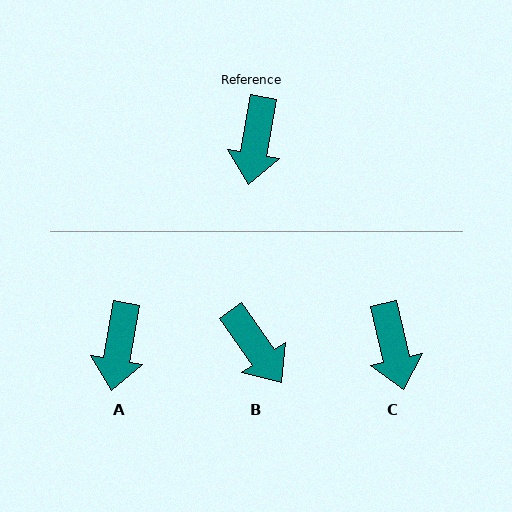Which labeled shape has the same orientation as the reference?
A.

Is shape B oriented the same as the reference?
No, it is off by about 45 degrees.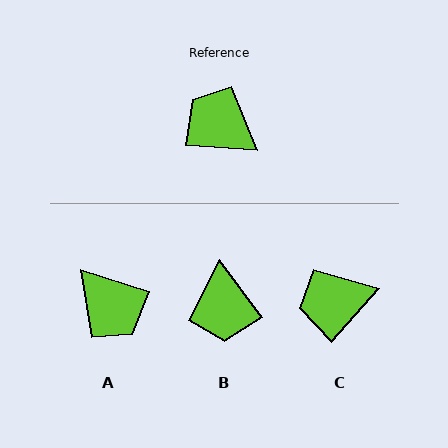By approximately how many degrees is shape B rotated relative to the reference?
Approximately 131 degrees counter-clockwise.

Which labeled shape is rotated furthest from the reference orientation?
A, about 166 degrees away.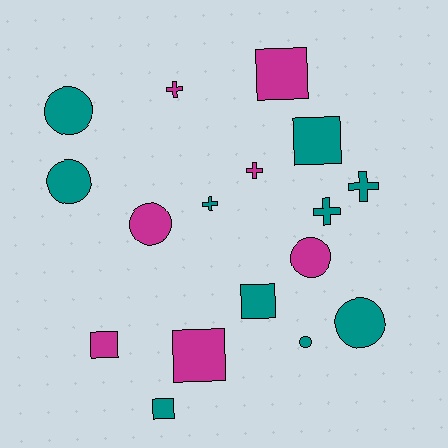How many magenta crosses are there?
There are 2 magenta crosses.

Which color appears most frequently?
Teal, with 10 objects.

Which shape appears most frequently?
Circle, with 6 objects.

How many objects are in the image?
There are 17 objects.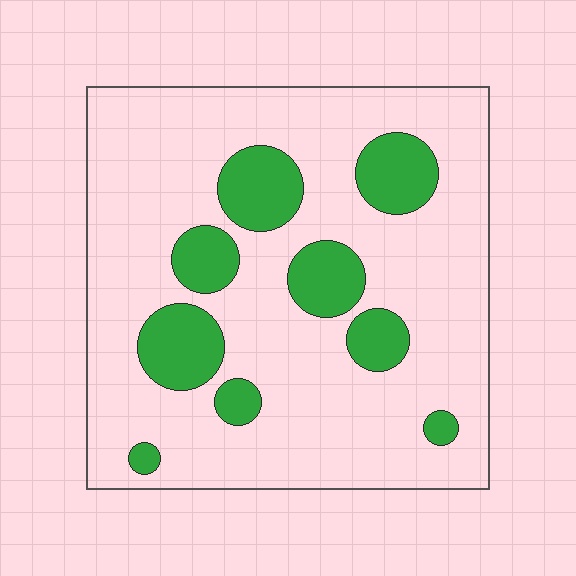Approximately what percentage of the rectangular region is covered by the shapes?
Approximately 20%.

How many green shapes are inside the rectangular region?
9.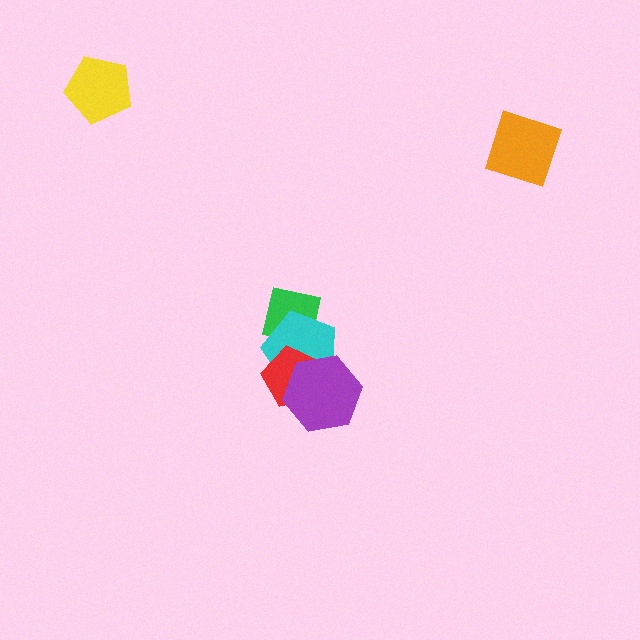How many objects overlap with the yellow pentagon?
0 objects overlap with the yellow pentagon.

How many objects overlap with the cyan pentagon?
3 objects overlap with the cyan pentagon.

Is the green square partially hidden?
Yes, it is partially covered by another shape.